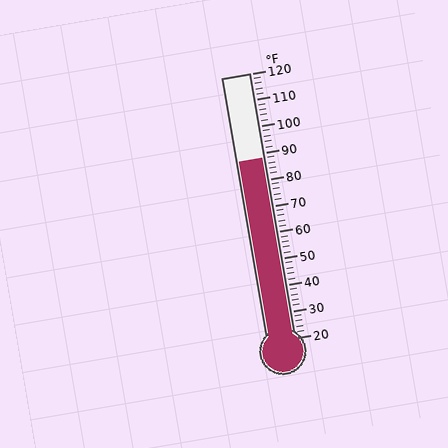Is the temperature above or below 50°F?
The temperature is above 50°F.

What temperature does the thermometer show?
The thermometer shows approximately 88°F.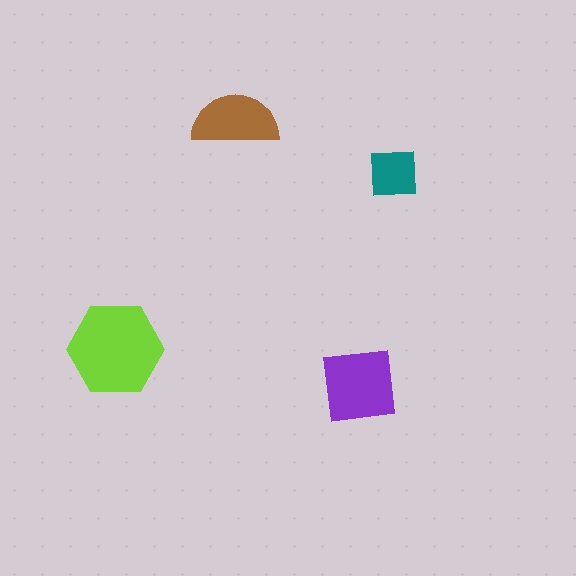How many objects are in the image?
There are 4 objects in the image.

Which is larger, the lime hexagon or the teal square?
The lime hexagon.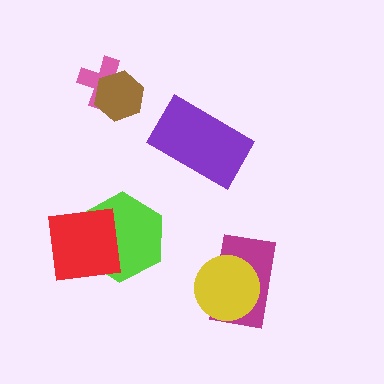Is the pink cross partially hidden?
Yes, it is partially covered by another shape.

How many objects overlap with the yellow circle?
1 object overlaps with the yellow circle.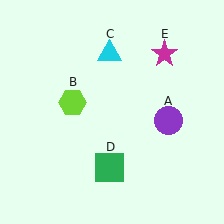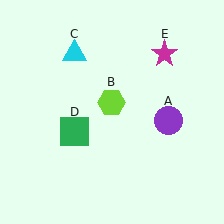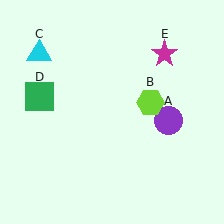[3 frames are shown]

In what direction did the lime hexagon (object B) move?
The lime hexagon (object B) moved right.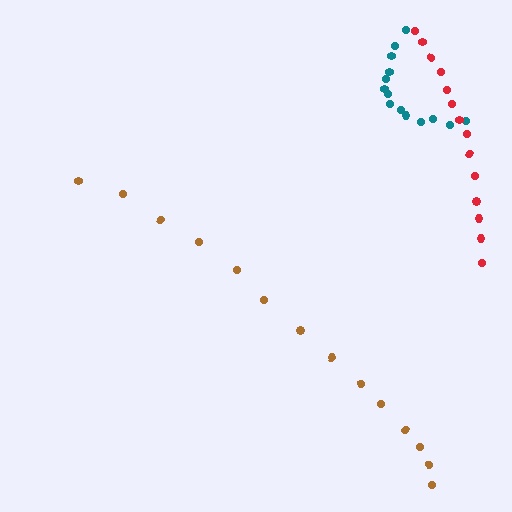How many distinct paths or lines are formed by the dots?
There are 3 distinct paths.